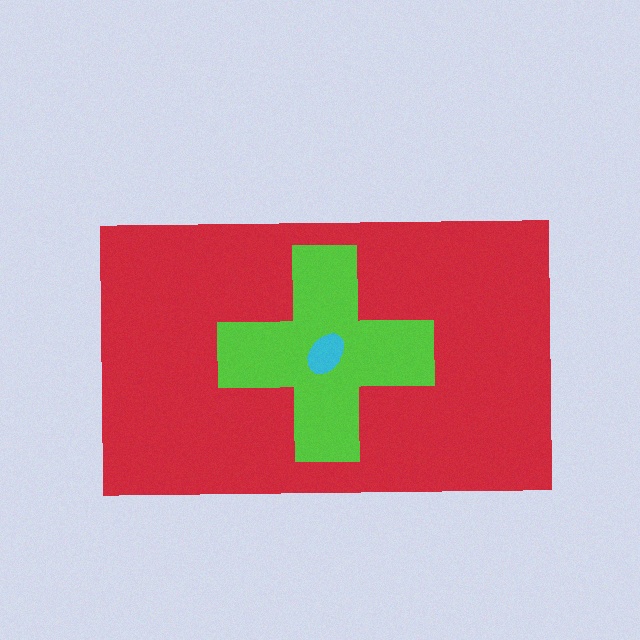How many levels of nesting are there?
3.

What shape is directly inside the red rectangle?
The lime cross.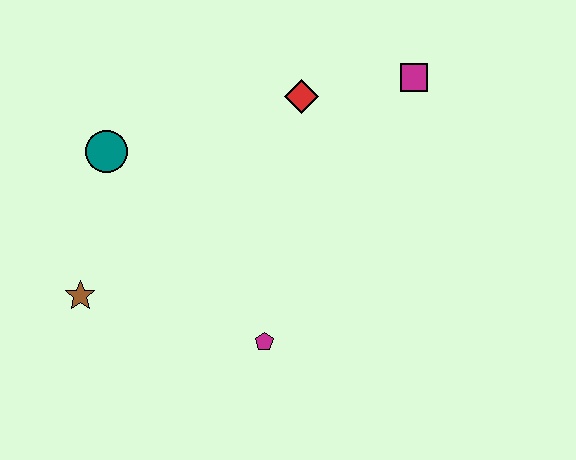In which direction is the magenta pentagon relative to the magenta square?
The magenta pentagon is below the magenta square.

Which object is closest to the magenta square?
The red diamond is closest to the magenta square.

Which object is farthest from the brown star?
The magenta square is farthest from the brown star.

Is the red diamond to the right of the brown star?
Yes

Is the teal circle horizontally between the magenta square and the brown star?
Yes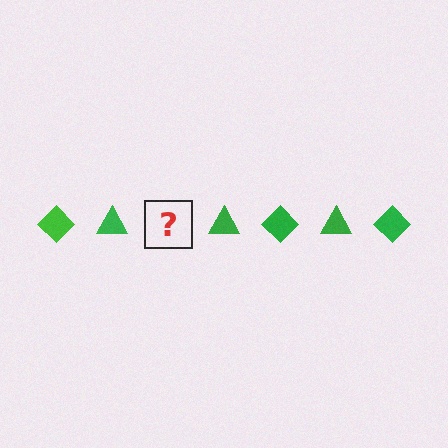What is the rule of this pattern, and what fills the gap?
The rule is that the pattern cycles through diamond, triangle shapes in green. The gap should be filled with a green diamond.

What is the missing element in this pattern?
The missing element is a green diamond.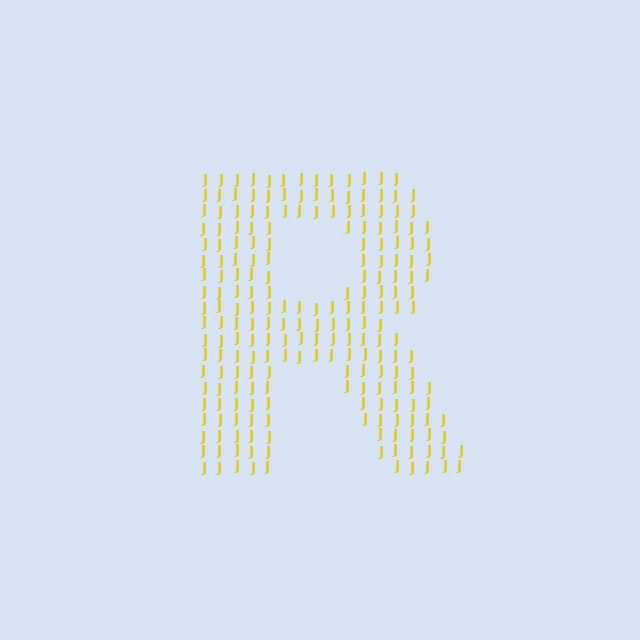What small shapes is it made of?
It is made of small letter J's.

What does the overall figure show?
The overall figure shows the letter R.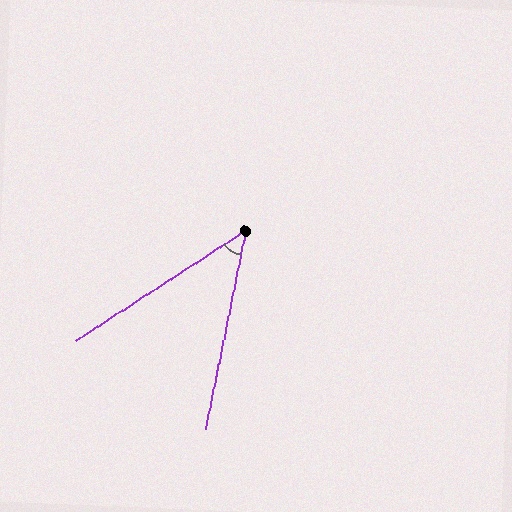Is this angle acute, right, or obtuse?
It is acute.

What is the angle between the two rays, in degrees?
Approximately 45 degrees.